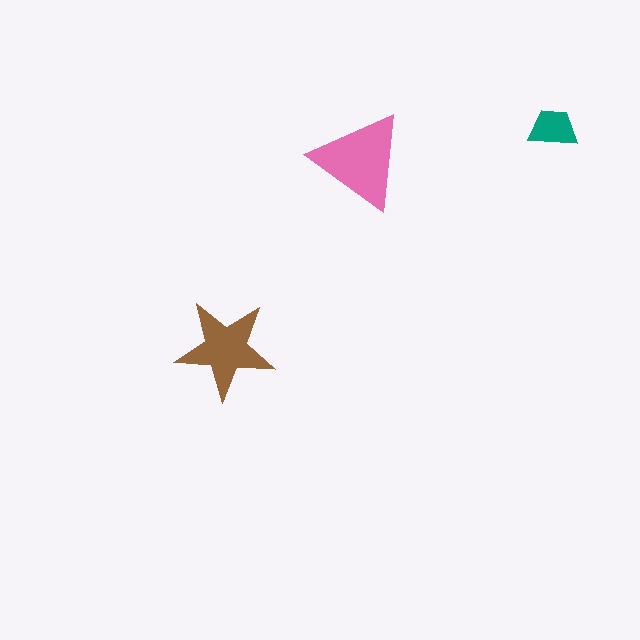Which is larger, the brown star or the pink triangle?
The pink triangle.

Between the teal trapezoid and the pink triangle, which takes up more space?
The pink triangle.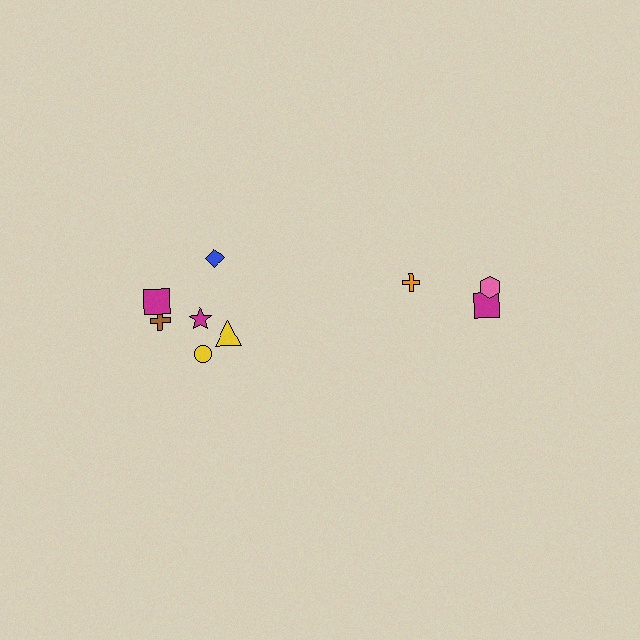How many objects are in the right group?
There are 3 objects.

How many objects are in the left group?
There are 6 objects.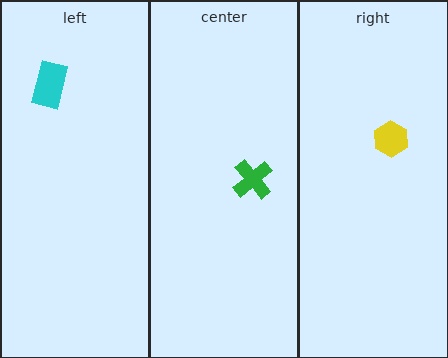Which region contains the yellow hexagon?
The right region.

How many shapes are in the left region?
1.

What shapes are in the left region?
The cyan rectangle.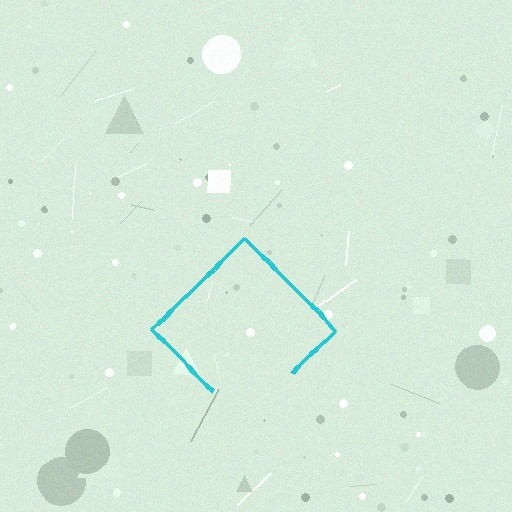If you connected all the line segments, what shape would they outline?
They would outline a diamond.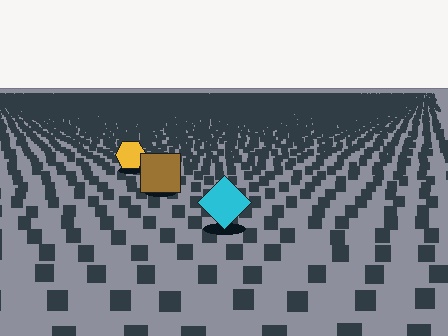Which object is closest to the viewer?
The cyan diamond is closest. The texture marks near it are larger and more spread out.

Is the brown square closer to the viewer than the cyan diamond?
No. The cyan diamond is closer — you can tell from the texture gradient: the ground texture is coarser near it.